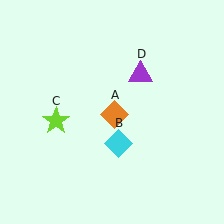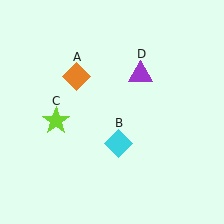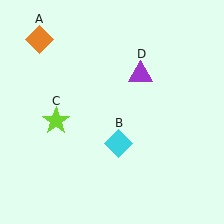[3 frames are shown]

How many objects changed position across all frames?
1 object changed position: orange diamond (object A).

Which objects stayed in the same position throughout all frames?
Cyan diamond (object B) and lime star (object C) and purple triangle (object D) remained stationary.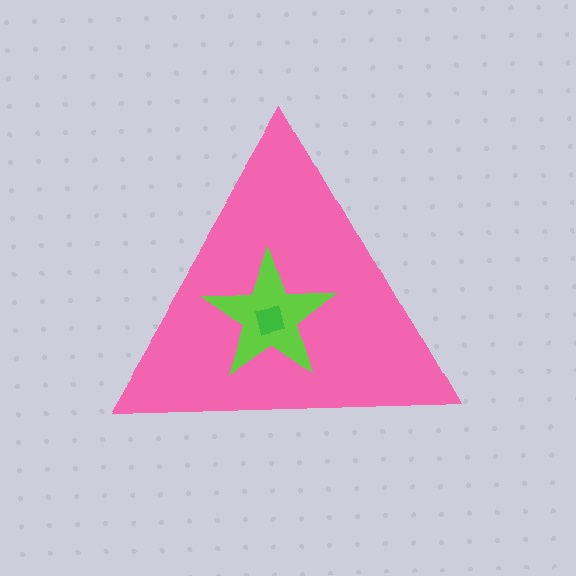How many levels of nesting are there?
3.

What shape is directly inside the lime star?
The green square.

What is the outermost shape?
The pink triangle.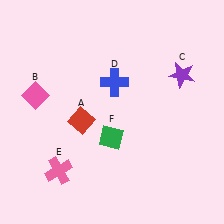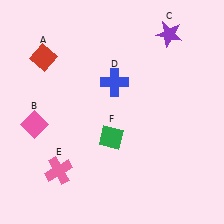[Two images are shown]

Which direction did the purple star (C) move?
The purple star (C) moved up.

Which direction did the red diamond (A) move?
The red diamond (A) moved up.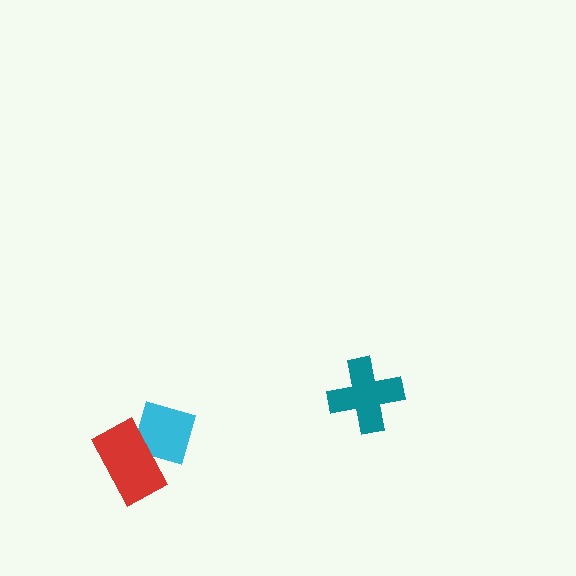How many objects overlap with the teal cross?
0 objects overlap with the teal cross.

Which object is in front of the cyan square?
The red rectangle is in front of the cyan square.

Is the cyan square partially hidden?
Yes, it is partially covered by another shape.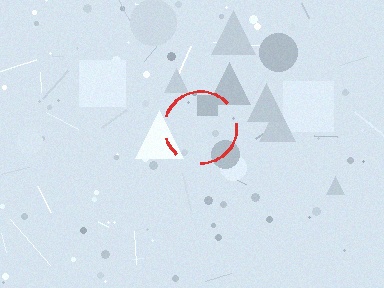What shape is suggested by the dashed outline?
The dashed outline suggests a circle.